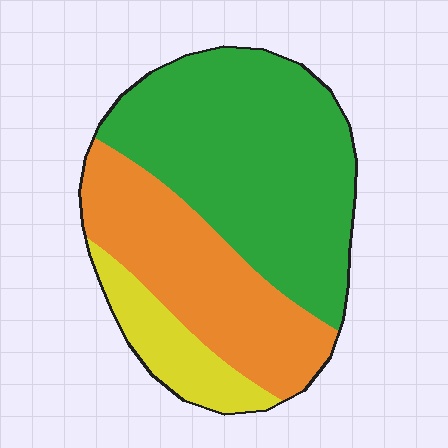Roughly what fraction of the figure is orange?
Orange covers roughly 35% of the figure.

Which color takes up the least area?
Yellow, at roughly 15%.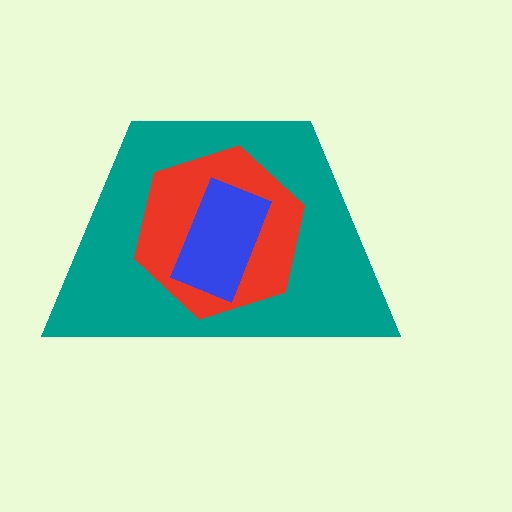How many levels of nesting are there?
3.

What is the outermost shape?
The teal trapezoid.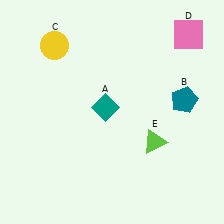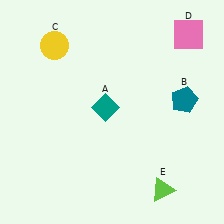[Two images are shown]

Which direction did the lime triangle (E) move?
The lime triangle (E) moved down.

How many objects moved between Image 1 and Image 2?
1 object moved between the two images.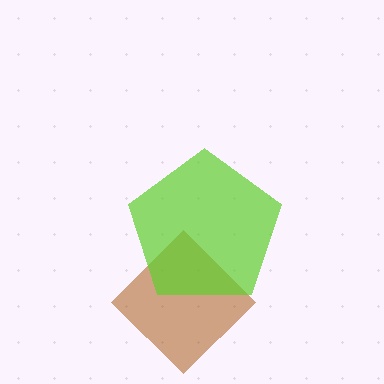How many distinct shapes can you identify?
There are 2 distinct shapes: a brown diamond, a lime pentagon.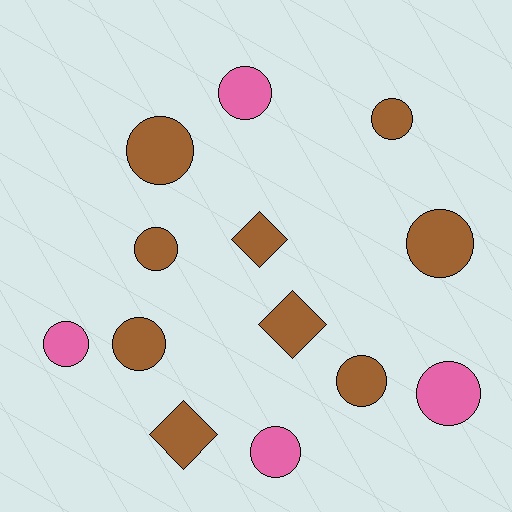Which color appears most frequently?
Brown, with 9 objects.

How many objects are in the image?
There are 13 objects.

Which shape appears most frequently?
Circle, with 10 objects.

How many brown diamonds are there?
There are 3 brown diamonds.